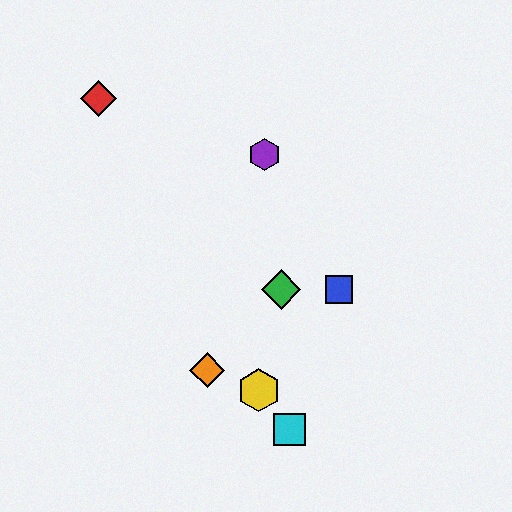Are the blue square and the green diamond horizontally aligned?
Yes, both are at y≈289.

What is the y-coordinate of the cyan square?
The cyan square is at y≈430.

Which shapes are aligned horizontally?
The blue square, the green diamond are aligned horizontally.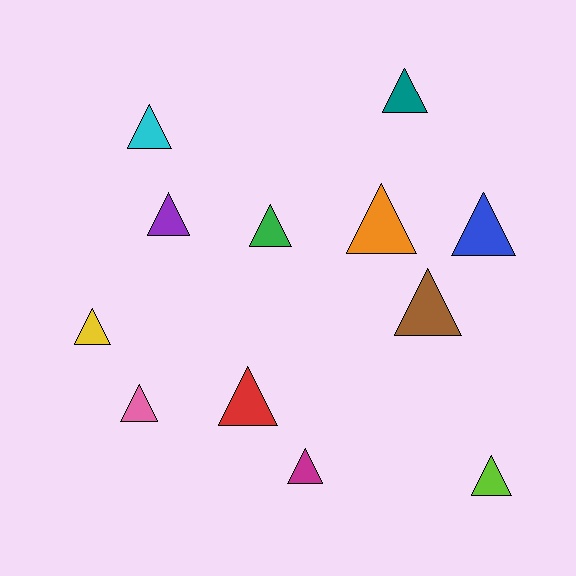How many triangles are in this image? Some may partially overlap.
There are 12 triangles.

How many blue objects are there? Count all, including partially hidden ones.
There is 1 blue object.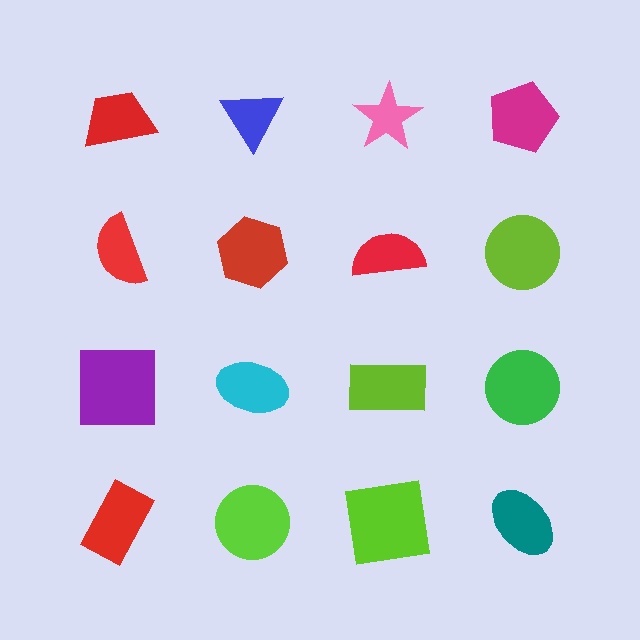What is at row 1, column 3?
A pink star.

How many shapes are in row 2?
4 shapes.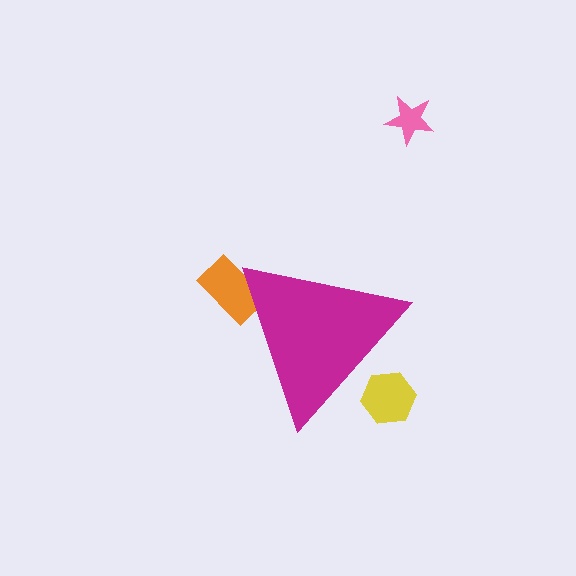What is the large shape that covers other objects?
A magenta triangle.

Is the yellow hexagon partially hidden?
Yes, the yellow hexagon is partially hidden behind the magenta triangle.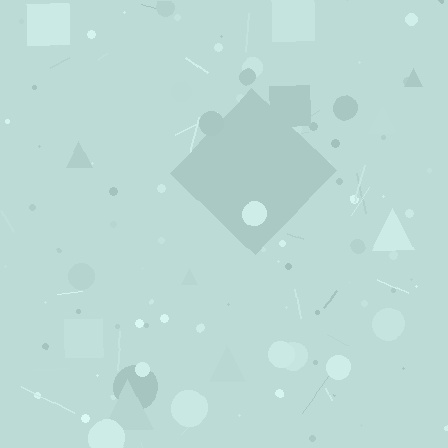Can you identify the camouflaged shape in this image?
The camouflaged shape is a diamond.